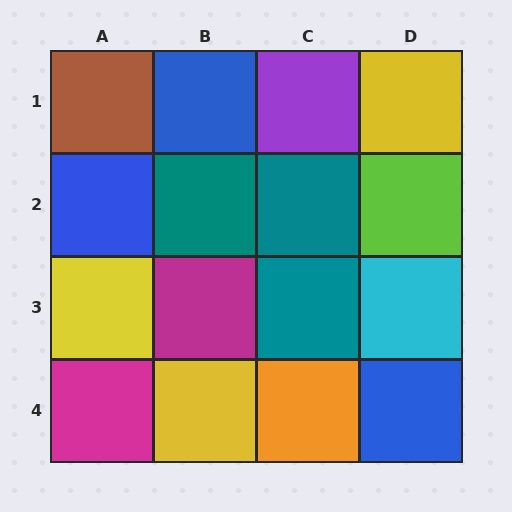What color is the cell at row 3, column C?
Teal.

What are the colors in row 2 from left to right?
Blue, teal, teal, lime.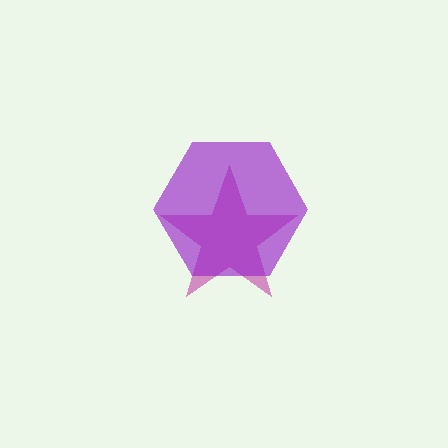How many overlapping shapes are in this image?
There are 2 overlapping shapes in the image.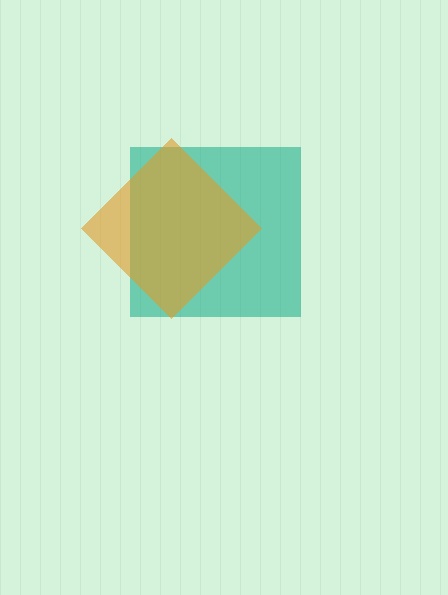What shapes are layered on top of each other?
The layered shapes are: a teal square, an orange diamond.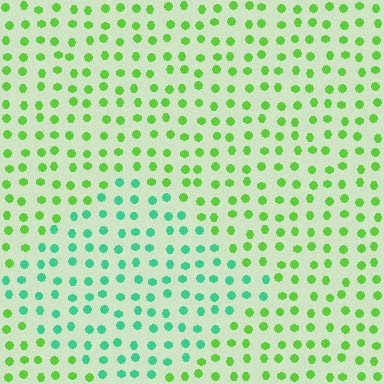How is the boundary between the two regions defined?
The boundary is defined purely by a slight shift in hue (about 49 degrees). Spacing, size, and orientation are identical on both sides.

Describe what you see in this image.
The image is filled with small lime elements in a uniform arrangement. A diamond-shaped region is visible where the elements are tinted to a slightly different hue, forming a subtle color boundary.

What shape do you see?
I see a diamond.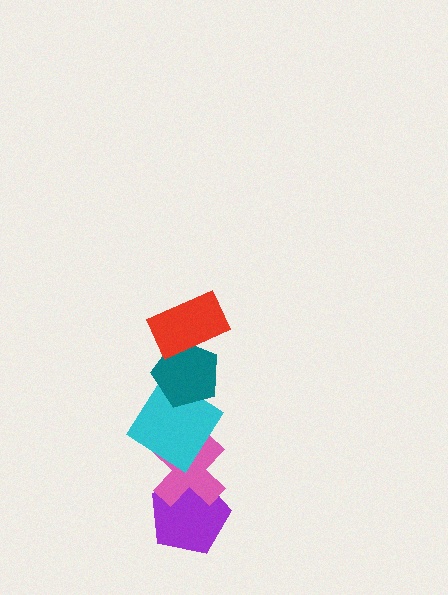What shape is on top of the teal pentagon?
The red rectangle is on top of the teal pentagon.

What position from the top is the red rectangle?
The red rectangle is 1st from the top.